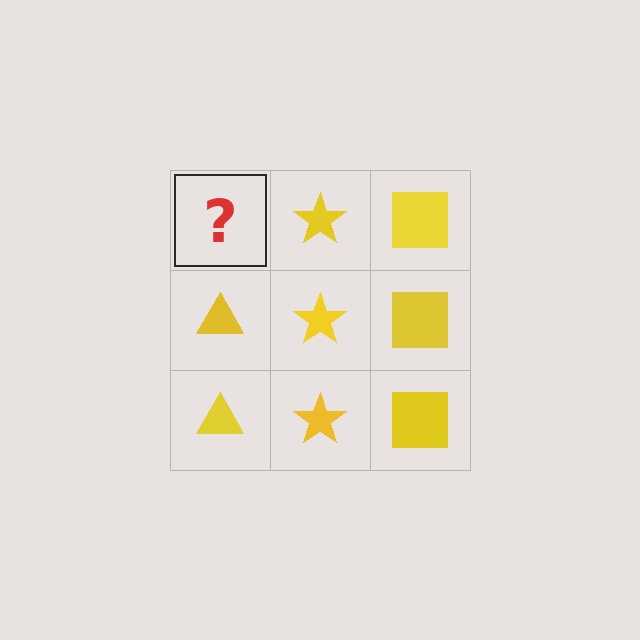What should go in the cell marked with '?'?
The missing cell should contain a yellow triangle.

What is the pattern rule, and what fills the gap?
The rule is that each column has a consistent shape. The gap should be filled with a yellow triangle.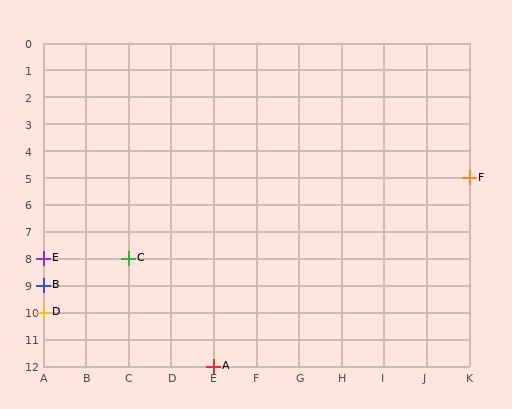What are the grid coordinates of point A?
Point A is at grid coordinates (E, 12).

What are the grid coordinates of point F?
Point F is at grid coordinates (K, 5).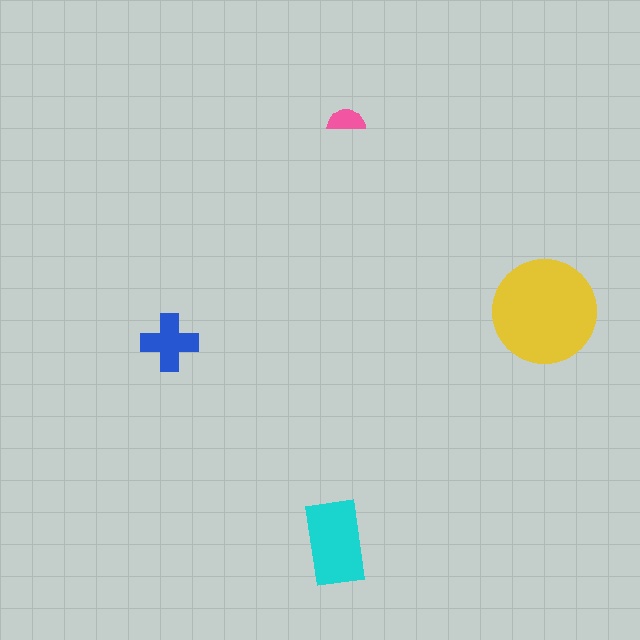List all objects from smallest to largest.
The pink semicircle, the blue cross, the cyan rectangle, the yellow circle.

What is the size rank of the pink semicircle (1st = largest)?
4th.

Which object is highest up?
The pink semicircle is topmost.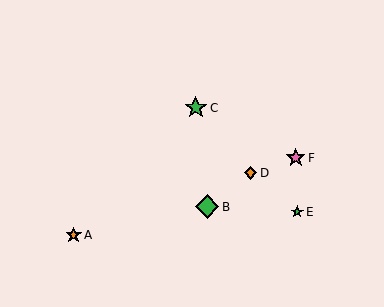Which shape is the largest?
The green diamond (labeled B) is the largest.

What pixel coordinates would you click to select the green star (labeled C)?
Click at (196, 108) to select the green star C.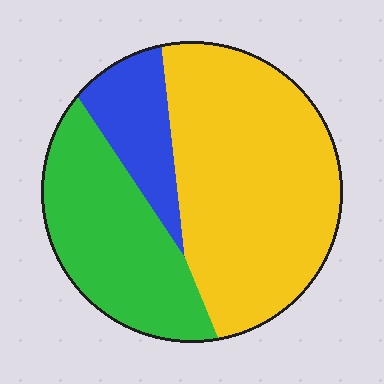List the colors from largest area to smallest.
From largest to smallest: yellow, green, blue.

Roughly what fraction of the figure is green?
Green takes up between a quarter and a half of the figure.